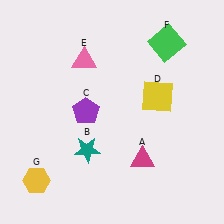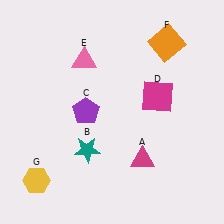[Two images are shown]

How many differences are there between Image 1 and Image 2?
There are 2 differences between the two images.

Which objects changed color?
D changed from yellow to magenta. F changed from green to orange.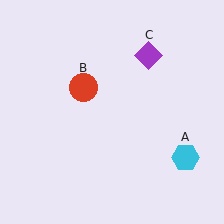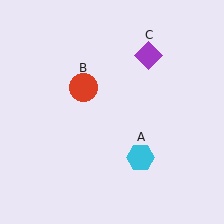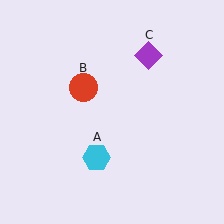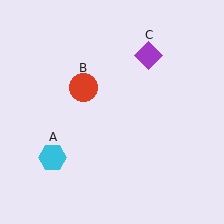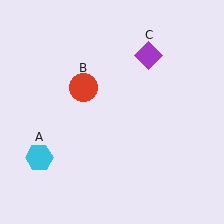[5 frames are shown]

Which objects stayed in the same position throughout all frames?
Red circle (object B) and purple diamond (object C) remained stationary.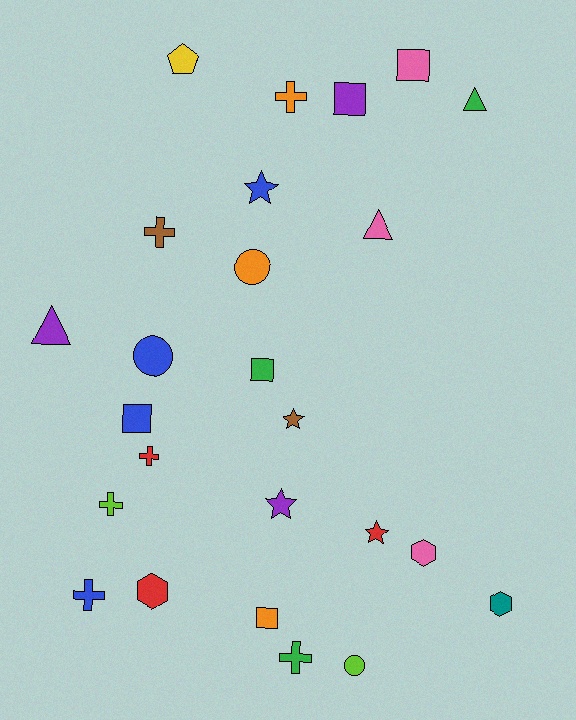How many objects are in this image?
There are 25 objects.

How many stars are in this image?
There are 4 stars.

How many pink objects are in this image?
There are 3 pink objects.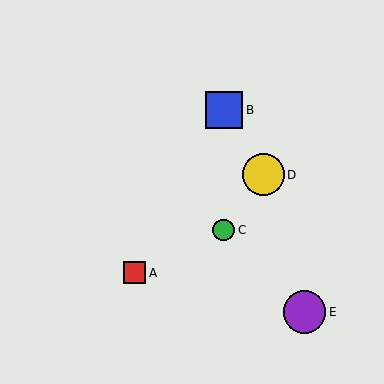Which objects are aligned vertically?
Objects B, C are aligned vertically.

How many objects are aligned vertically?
2 objects (B, C) are aligned vertically.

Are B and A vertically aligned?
No, B is at x≈224 and A is at x≈135.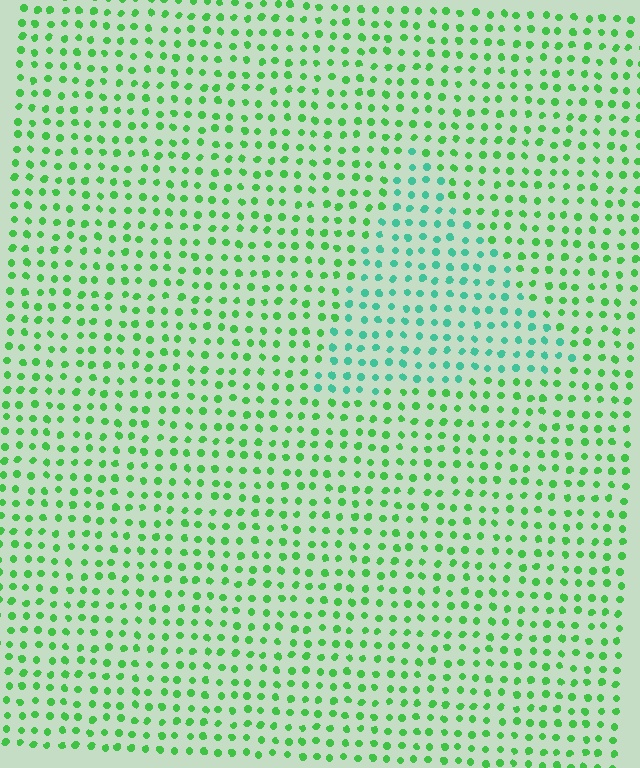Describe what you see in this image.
The image is filled with small green elements in a uniform arrangement. A triangle-shaped region is visible where the elements are tinted to a slightly different hue, forming a subtle color boundary.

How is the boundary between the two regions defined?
The boundary is defined purely by a slight shift in hue (about 39 degrees). Spacing, size, and orientation are identical on both sides.